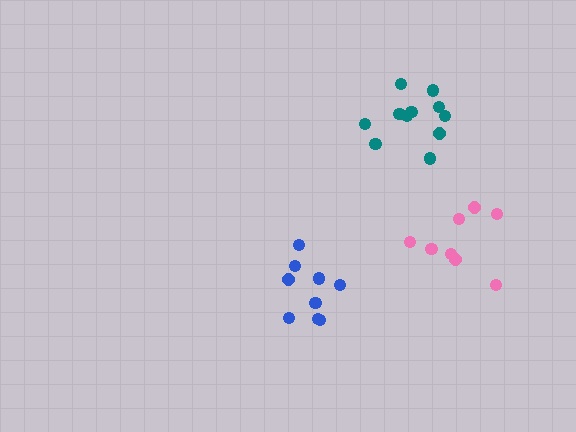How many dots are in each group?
Group 1: 9 dots, Group 2: 8 dots, Group 3: 11 dots (28 total).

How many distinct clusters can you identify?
There are 3 distinct clusters.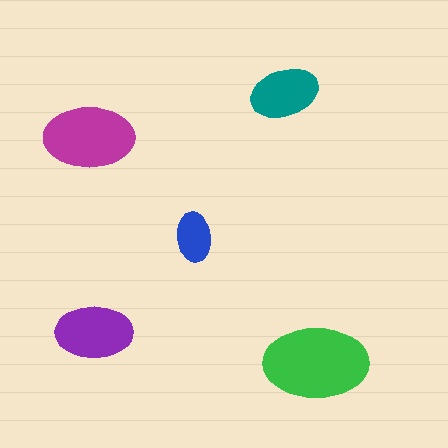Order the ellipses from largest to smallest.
the green one, the magenta one, the purple one, the teal one, the blue one.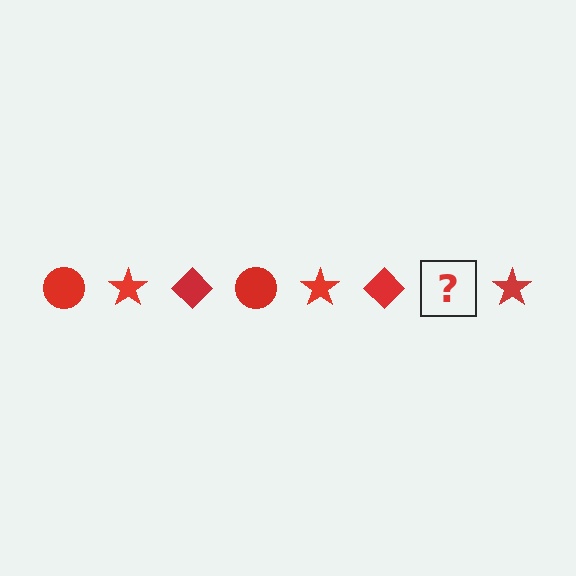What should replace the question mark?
The question mark should be replaced with a red circle.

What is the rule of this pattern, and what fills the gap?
The rule is that the pattern cycles through circle, star, diamond shapes in red. The gap should be filled with a red circle.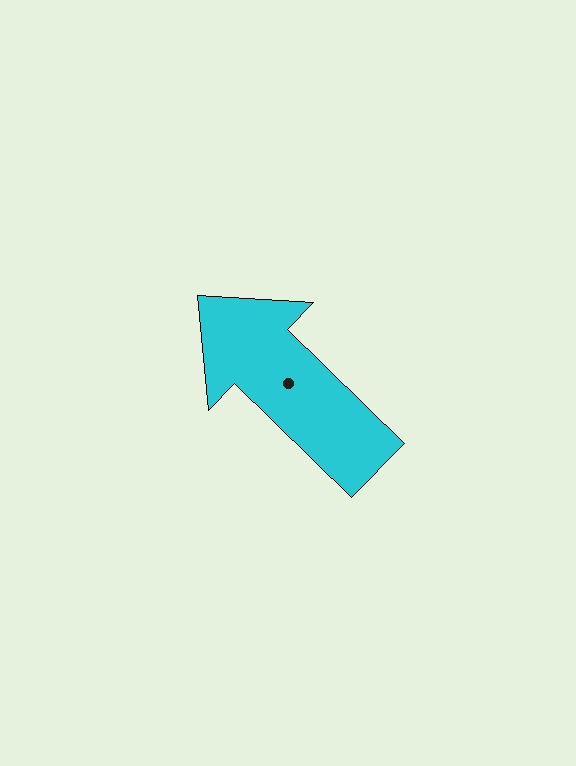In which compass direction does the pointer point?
Northwest.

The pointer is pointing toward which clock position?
Roughly 10 o'clock.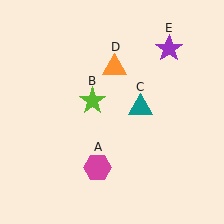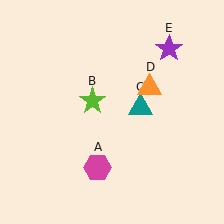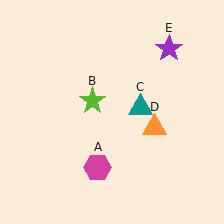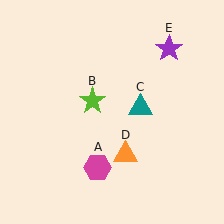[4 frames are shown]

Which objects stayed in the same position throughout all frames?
Magenta hexagon (object A) and lime star (object B) and teal triangle (object C) and purple star (object E) remained stationary.